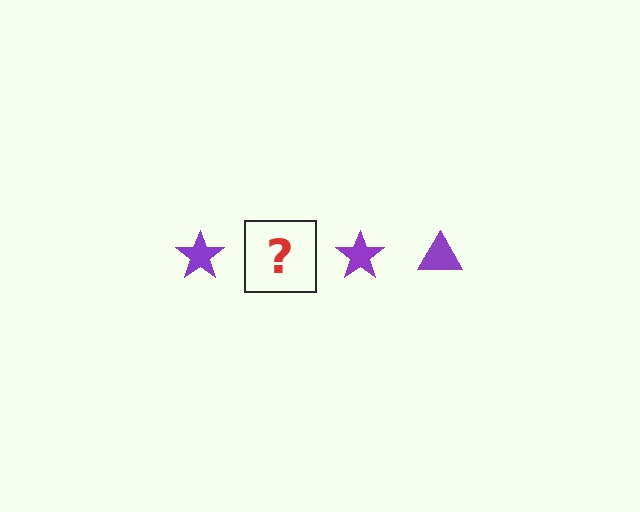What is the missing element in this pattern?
The missing element is a purple triangle.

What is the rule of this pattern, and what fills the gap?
The rule is that the pattern cycles through star, triangle shapes in purple. The gap should be filled with a purple triangle.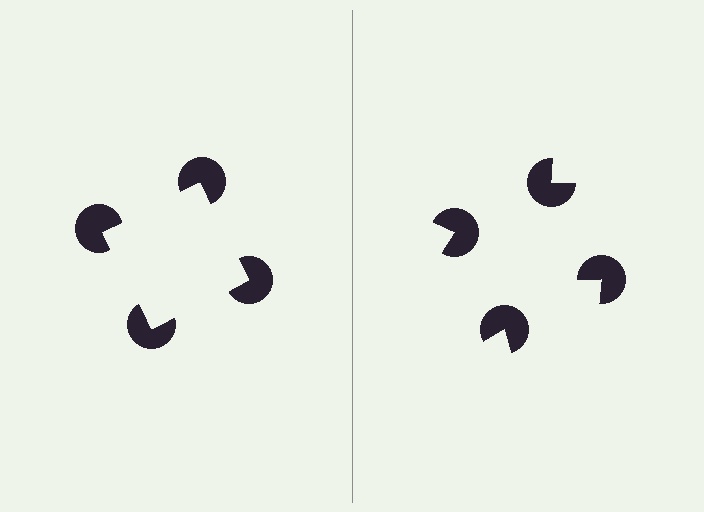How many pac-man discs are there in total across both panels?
8 — 4 on each side.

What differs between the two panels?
The pac-man discs are positioned identically on both sides; only the wedge orientations differ. On the left they align to a square; on the right they are misaligned.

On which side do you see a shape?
An illusory square appears on the left side. On the right side the wedge cuts are rotated, so no coherent shape forms.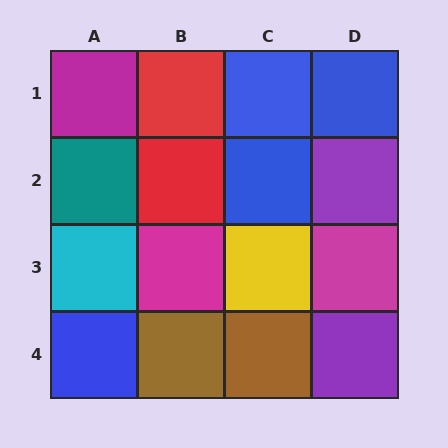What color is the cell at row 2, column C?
Blue.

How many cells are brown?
2 cells are brown.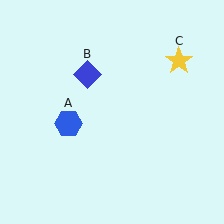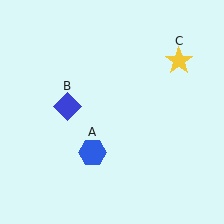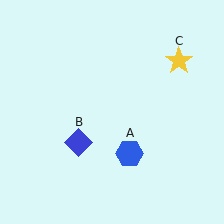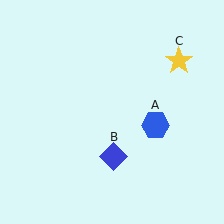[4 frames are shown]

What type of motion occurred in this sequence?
The blue hexagon (object A), blue diamond (object B) rotated counterclockwise around the center of the scene.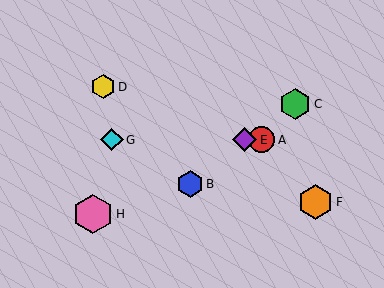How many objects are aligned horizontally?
3 objects (A, E, G) are aligned horizontally.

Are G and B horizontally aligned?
No, G is at y≈140 and B is at y≈184.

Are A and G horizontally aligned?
Yes, both are at y≈140.